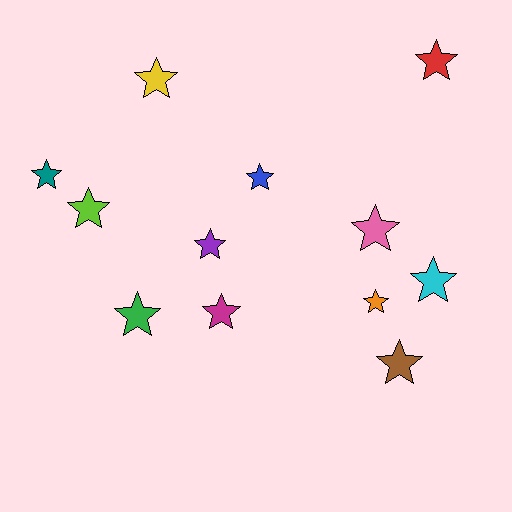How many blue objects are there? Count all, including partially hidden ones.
There is 1 blue object.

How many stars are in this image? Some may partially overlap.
There are 12 stars.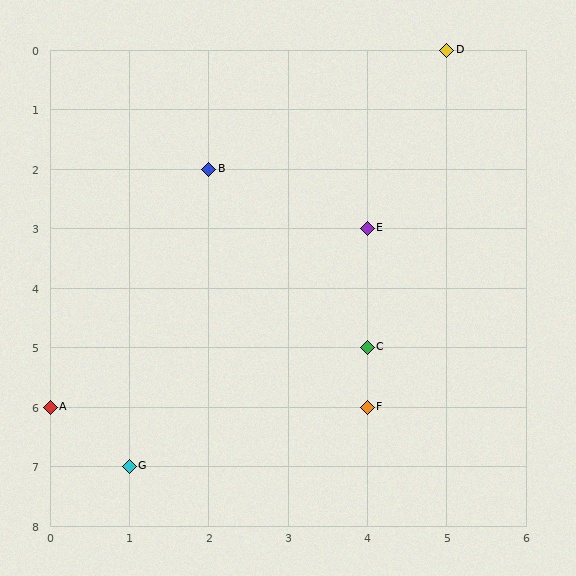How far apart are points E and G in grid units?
Points E and G are 3 columns and 4 rows apart (about 5.0 grid units diagonally).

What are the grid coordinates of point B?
Point B is at grid coordinates (2, 2).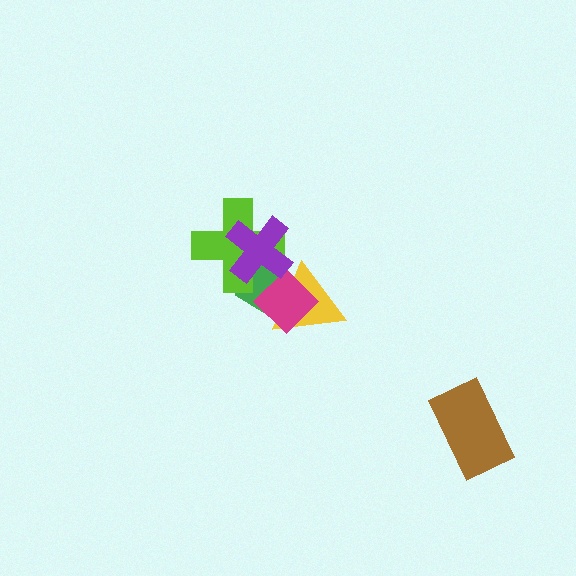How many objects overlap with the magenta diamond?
3 objects overlap with the magenta diamond.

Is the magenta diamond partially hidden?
Yes, it is partially covered by another shape.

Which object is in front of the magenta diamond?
The purple cross is in front of the magenta diamond.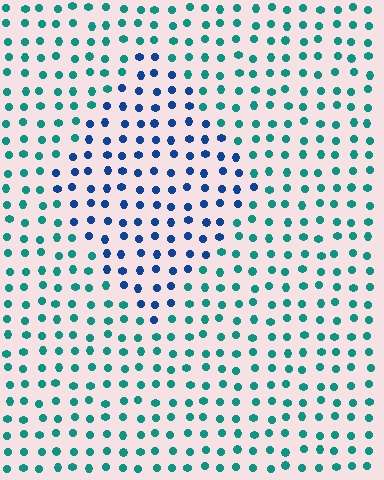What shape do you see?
I see a diamond.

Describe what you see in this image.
The image is filled with small teal elements in a uniform arrangement. A diamond-shaped region is visible where the elements are tinted to a slightly different hue, forming a subtle color boundary.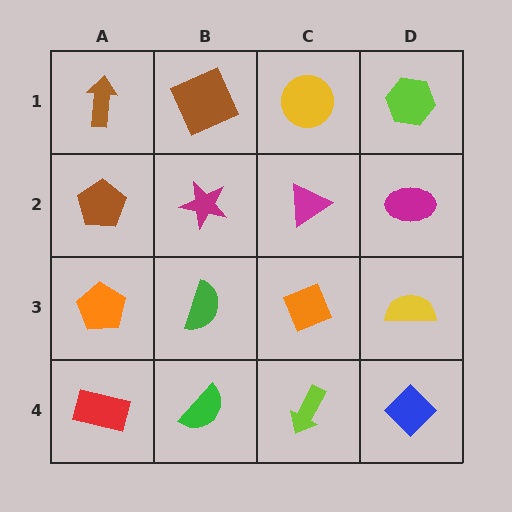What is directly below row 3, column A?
A red rectangle.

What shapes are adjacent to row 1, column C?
A magenta triangle (row 2, column C), a brown square (row 1, column B), a lime hexagon (row 1, column D).